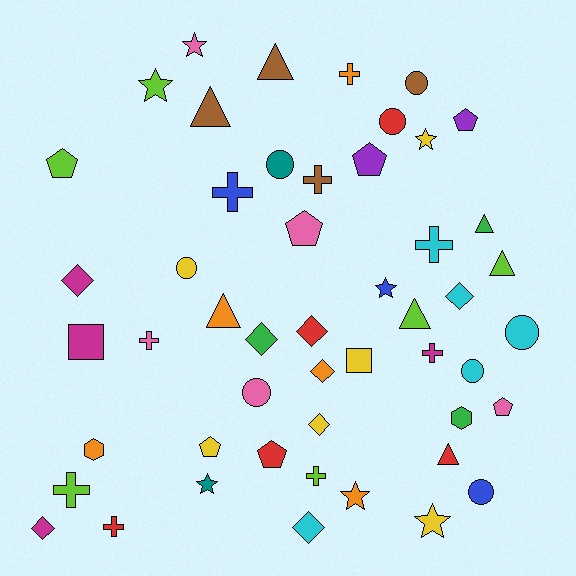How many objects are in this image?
There are 50 objects.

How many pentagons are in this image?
There are 7 pentagons.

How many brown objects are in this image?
There are 4 brown objects.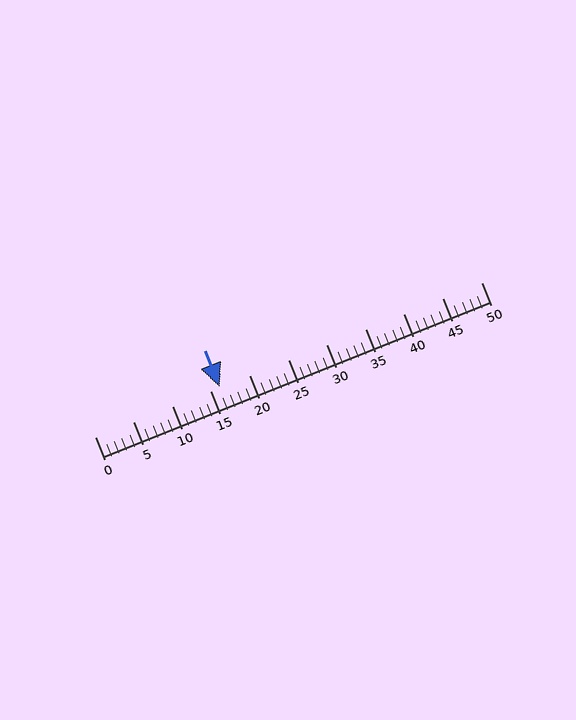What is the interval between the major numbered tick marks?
The major tick marks are spaced 5 units apart.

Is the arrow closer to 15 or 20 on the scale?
The arrow is closer to 15.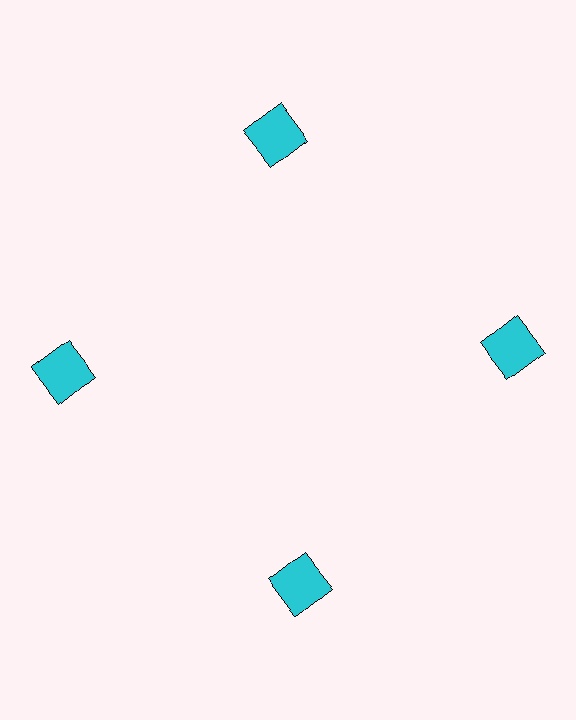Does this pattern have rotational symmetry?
Yes, this pattern has 4-fold rotational symmetry. It looks the same after rotating 90 degrees around the center.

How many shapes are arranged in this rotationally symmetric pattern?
There are 4 shapes, arranged in 4 groups of 1.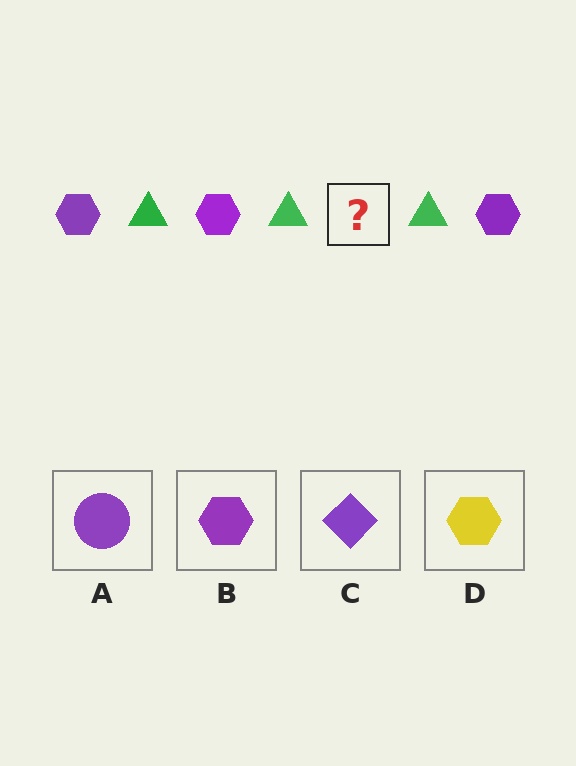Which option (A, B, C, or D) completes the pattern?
B.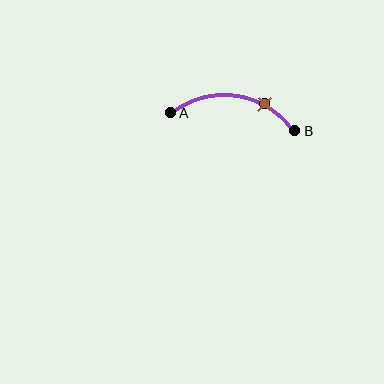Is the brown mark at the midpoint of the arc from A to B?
No. The brown mark lies on the arc but is closer to endpoint B. The arc midpoint would be at the point on the curve equidistant along the arc from both A and B.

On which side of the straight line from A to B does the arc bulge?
The arc bulges above the straight line connecting A and B.